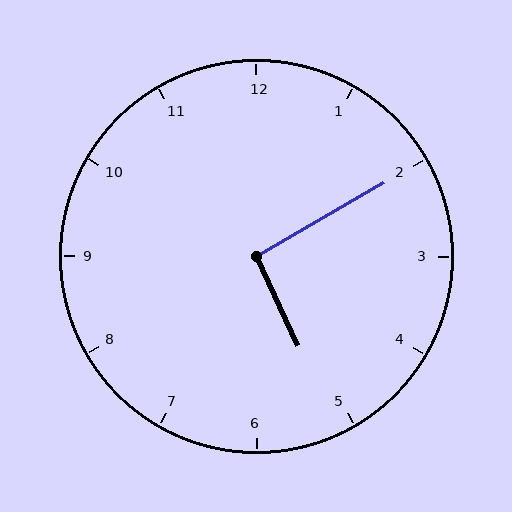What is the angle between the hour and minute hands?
Approximately 95 degrees.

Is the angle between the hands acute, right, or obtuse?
It is right.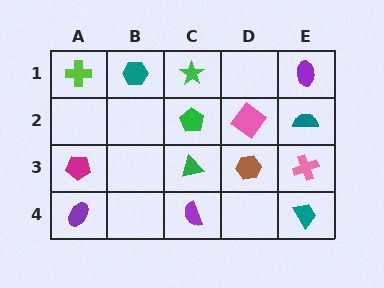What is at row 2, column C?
A green pentagon.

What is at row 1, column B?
A teal hexagon.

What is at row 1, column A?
A lime cross.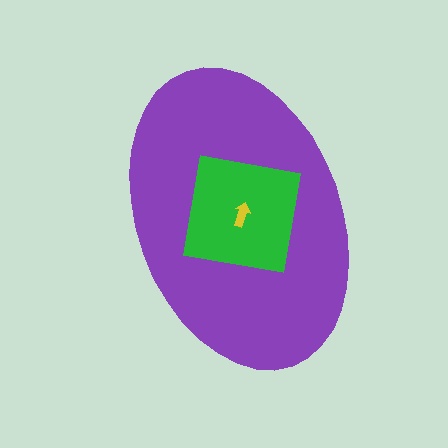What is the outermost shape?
The purple ellipse.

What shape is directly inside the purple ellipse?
The green square.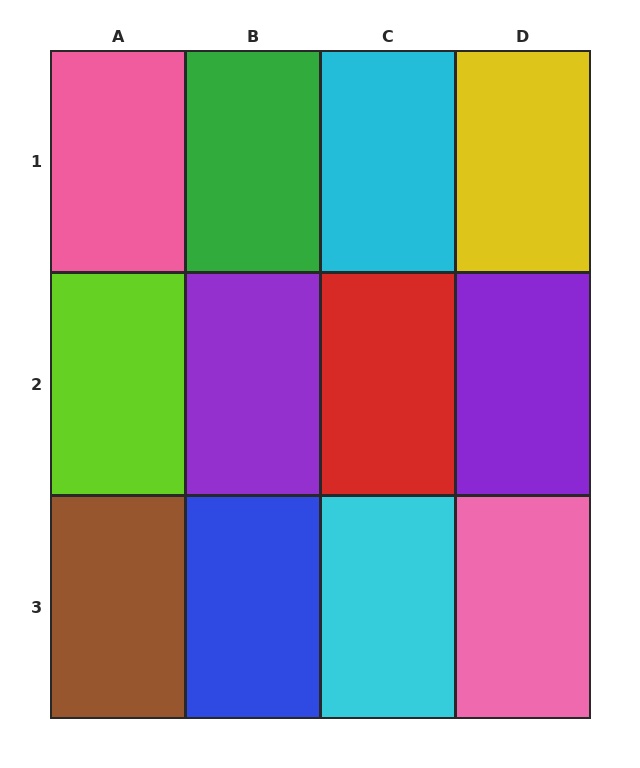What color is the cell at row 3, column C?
Cyan.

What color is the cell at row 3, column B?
Blue.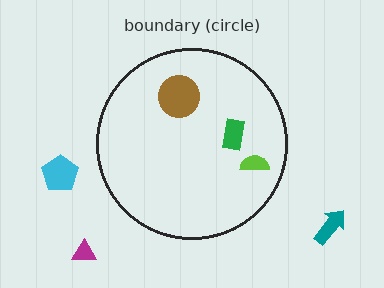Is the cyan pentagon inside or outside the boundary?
Outside.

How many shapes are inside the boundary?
3 inside, 3 outside.